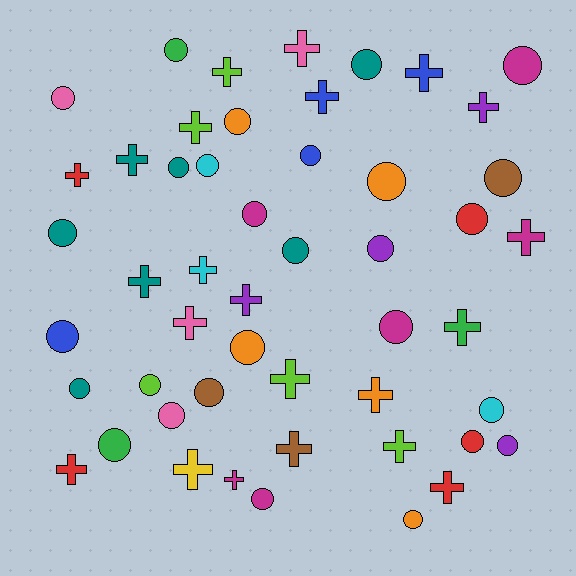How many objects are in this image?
There are 50 objects.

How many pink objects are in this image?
There are 4 pink objects.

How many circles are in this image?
There are 28 circles.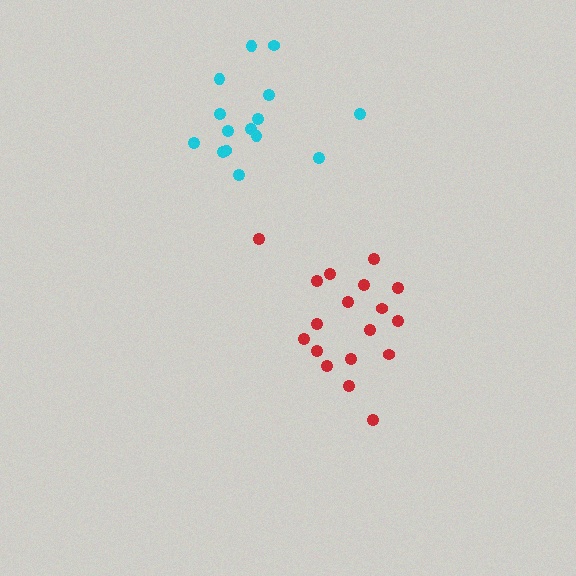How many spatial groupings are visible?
There are 2 spatial groupings.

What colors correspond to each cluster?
The clusters are colored: red, cyan.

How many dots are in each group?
Group 1: 18 dots, Group 2: 15 dots (33 total).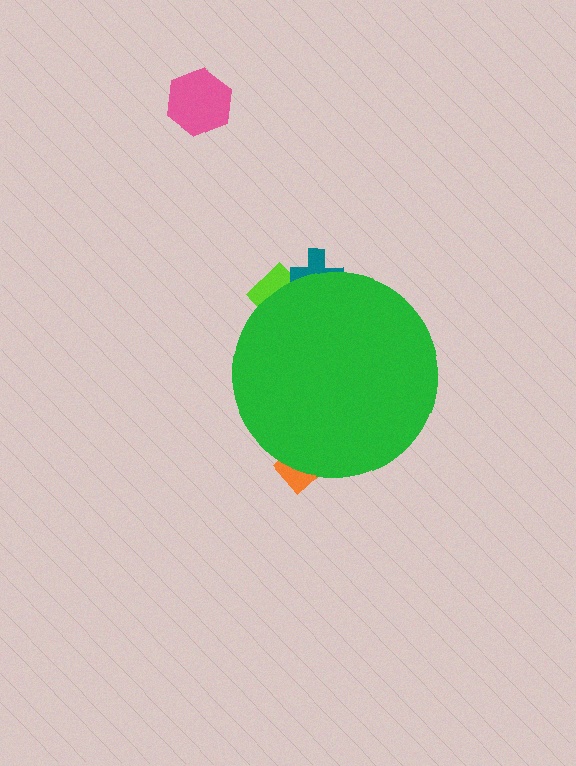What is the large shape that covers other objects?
A green circle.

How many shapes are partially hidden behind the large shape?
3 shapes are partially hidden.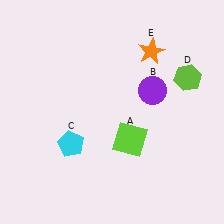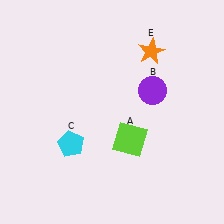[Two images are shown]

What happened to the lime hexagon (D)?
The lime hexagon (D) was removed in Image 2. It was in the top-right area of Image 1.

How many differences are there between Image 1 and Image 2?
There is 1 difference between the two images.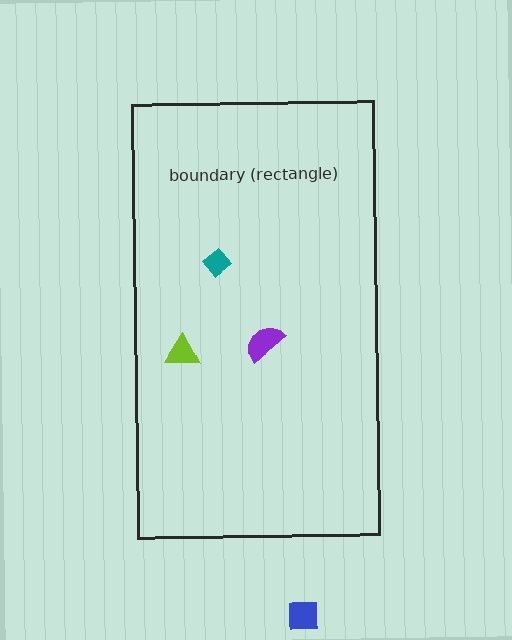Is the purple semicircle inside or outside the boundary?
Inside.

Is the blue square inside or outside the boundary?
Outside.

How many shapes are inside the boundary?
3 inside, 1 outside.